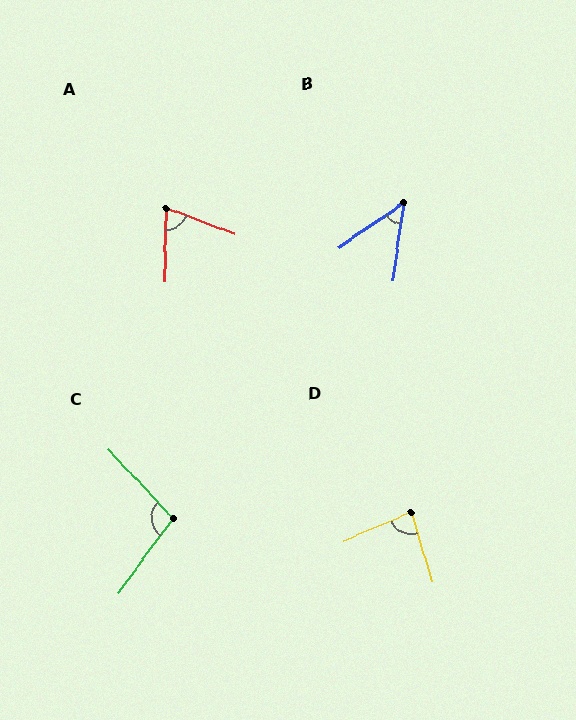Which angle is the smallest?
B, at approximately 47 degrees.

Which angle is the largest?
C, at approximately 101 degrees.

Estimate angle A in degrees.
Approximately 71 degrees.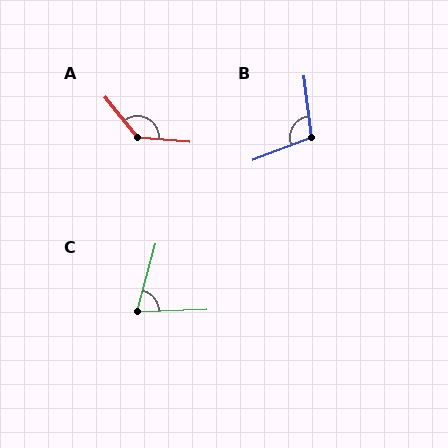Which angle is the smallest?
C, at approximately 73 degrees.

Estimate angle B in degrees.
Approximately 104 degrees.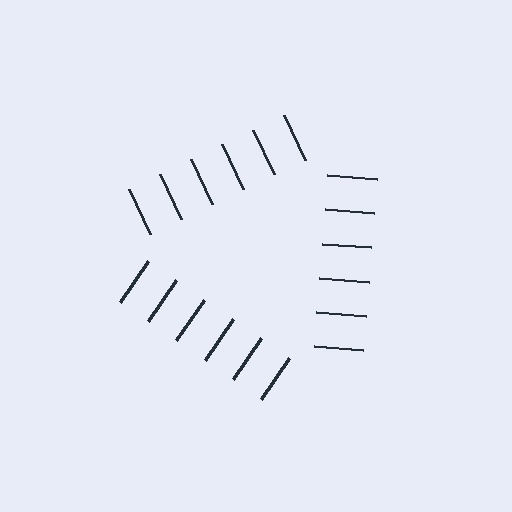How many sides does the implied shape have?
3 sides — the line-ends trace a triangle.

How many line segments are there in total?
18 — 6 along each of the 3 edges.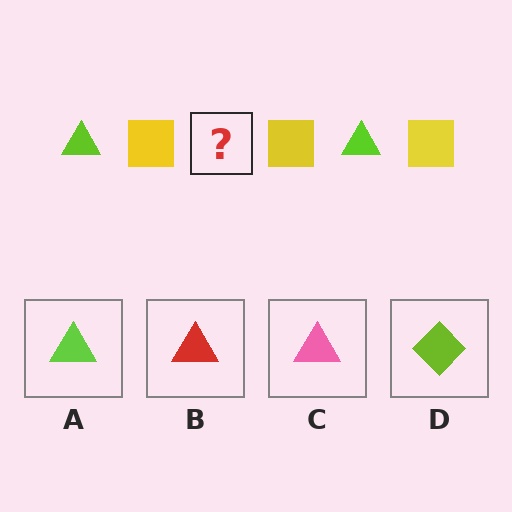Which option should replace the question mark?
Option A.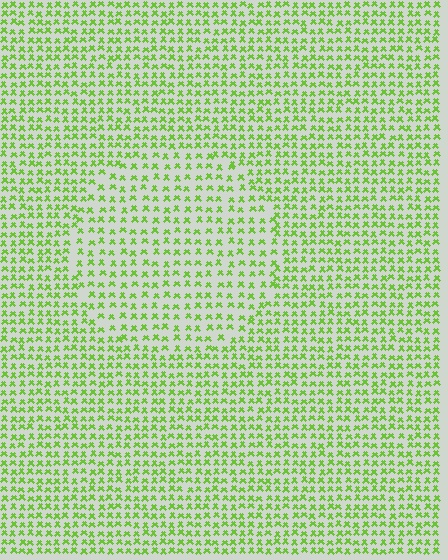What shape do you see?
I see a circle.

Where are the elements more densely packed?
The elements are more densely packed outside the circle boundary.